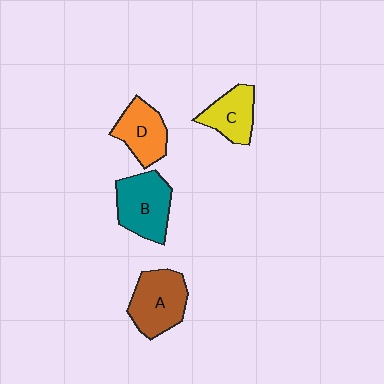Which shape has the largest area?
Shape B (teal).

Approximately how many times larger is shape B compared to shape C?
Approximately 1.4 times.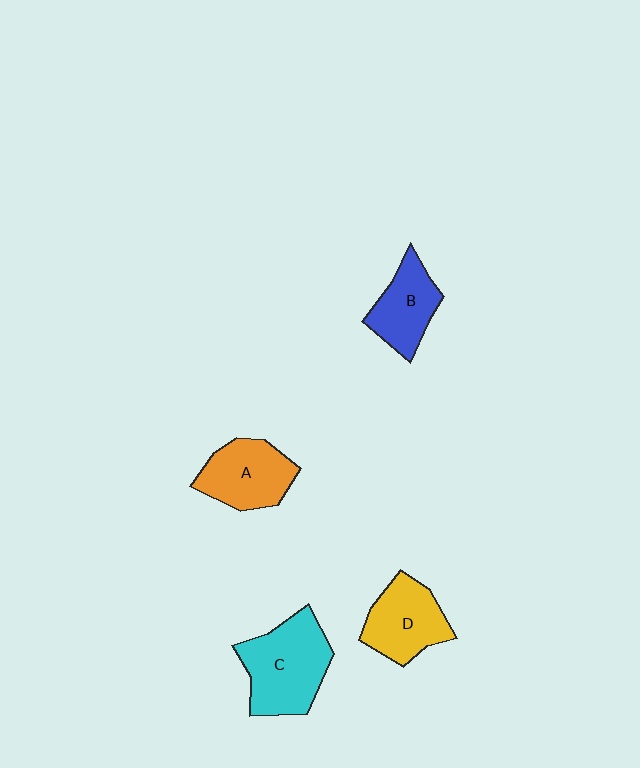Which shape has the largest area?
Shape C (cyan).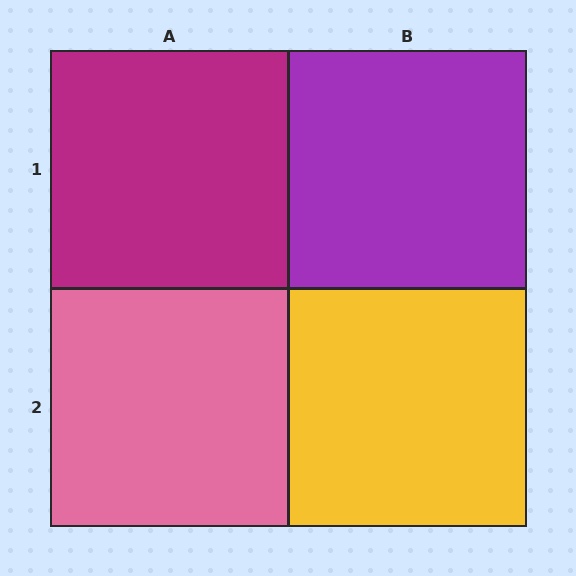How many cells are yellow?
1 cell is yellow.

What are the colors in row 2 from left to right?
Pink, yellow.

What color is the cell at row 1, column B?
Purple.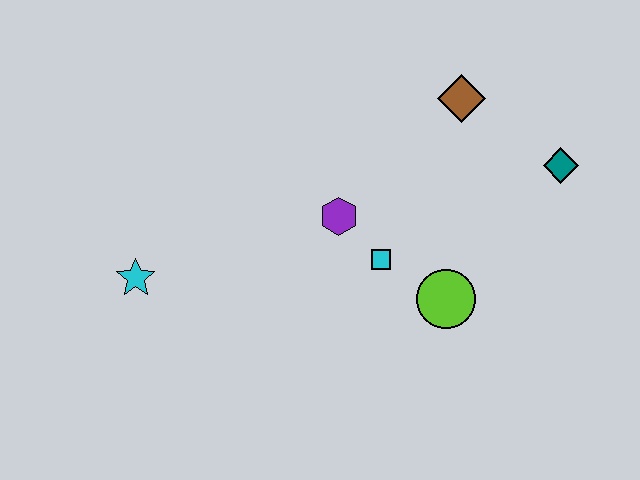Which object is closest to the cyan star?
The purple hexagon is closest to the cyan star.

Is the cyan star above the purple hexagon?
No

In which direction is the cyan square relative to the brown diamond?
The cyan square is below the brown diamond.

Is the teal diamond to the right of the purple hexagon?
Yes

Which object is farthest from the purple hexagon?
The teal diamond is farthest from the purple hexagon.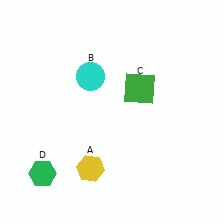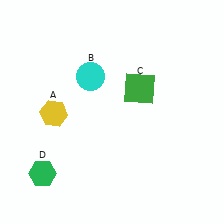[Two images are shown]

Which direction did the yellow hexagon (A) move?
The yellow hexagon (A) moved up.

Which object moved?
The yellow hexagon (A) moved up.